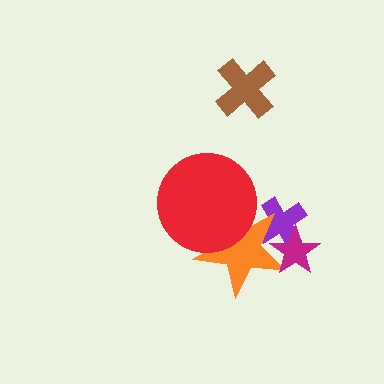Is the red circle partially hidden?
No, no other shape covers it.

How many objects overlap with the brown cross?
0 objects overlap with the brown cross.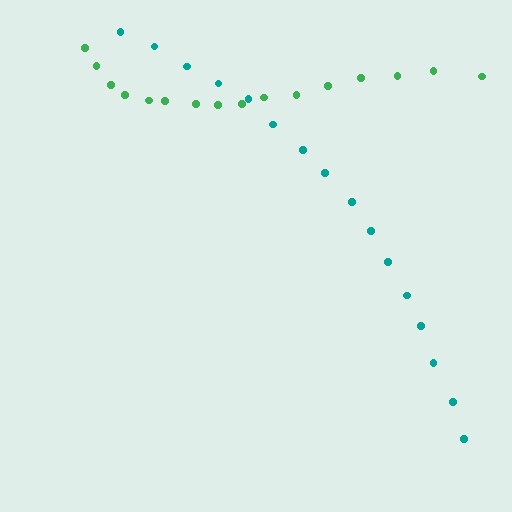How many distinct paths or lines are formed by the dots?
There are 2 distinct paths.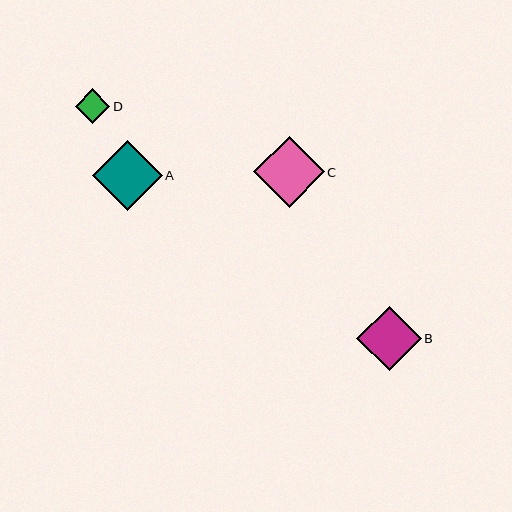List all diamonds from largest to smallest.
From largest to smallest: C, A, B, D.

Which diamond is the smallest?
Diamond D is the smallest with a size of approximately 35 pixels.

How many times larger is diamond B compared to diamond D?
Diamond B is approximately 1.9 times the size of diamond D.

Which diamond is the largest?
Diamond C is the largest with a size of approximately 70 pixels.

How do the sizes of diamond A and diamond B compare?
Diamond A and diamond B are approximately the same size.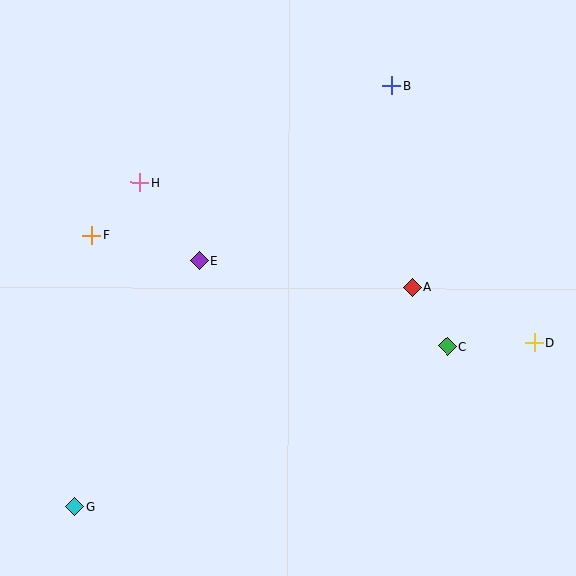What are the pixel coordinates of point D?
Point D is at (534, 343).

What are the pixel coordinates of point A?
Point A is at (412, 287).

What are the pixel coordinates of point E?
Point E is at (200, 260).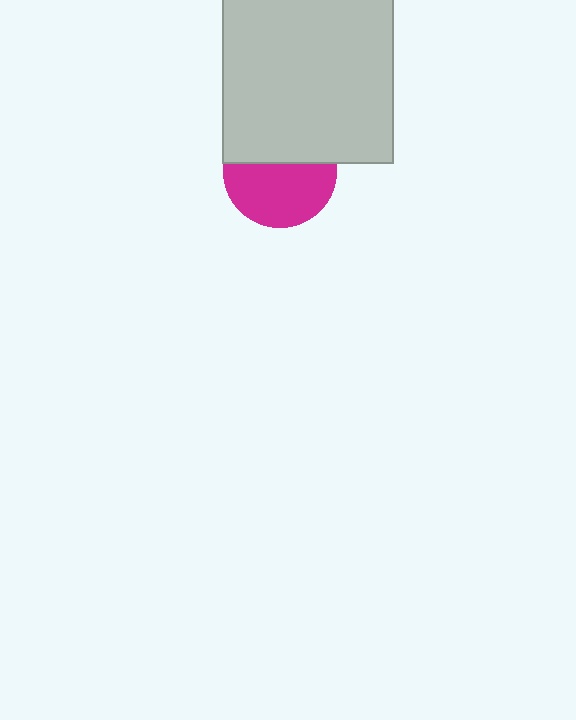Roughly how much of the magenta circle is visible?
About half of it is visible (roughly 59%).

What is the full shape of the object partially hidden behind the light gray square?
The partially hidden object is a magenta circle.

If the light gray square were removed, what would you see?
You would see the complete magenta circle.